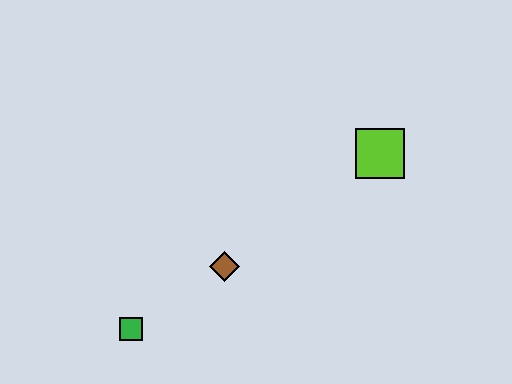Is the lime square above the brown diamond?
Yes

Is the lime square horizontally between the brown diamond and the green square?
No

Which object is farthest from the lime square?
The green square is farthest from the lime square.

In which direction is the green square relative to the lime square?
The green square is to the left of the lime square.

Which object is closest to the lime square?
The brown diamond is closest to the lime square.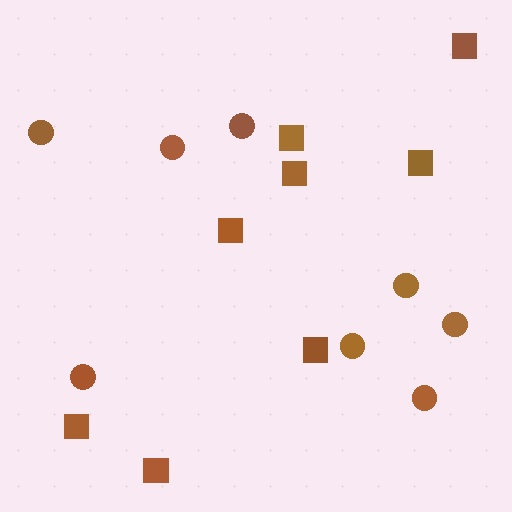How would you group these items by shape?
There are 2 groups: one group of circles (8) and one group of squares (8).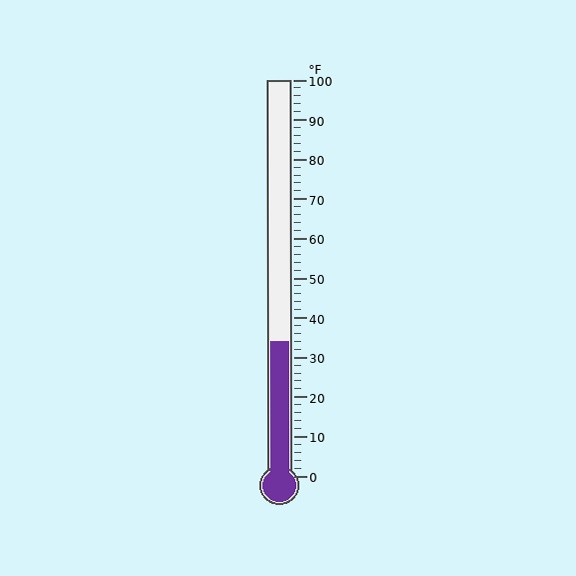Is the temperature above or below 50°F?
The temperature is below 50°F.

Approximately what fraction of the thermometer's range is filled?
The thermometer is filled to approximately 35% of its range.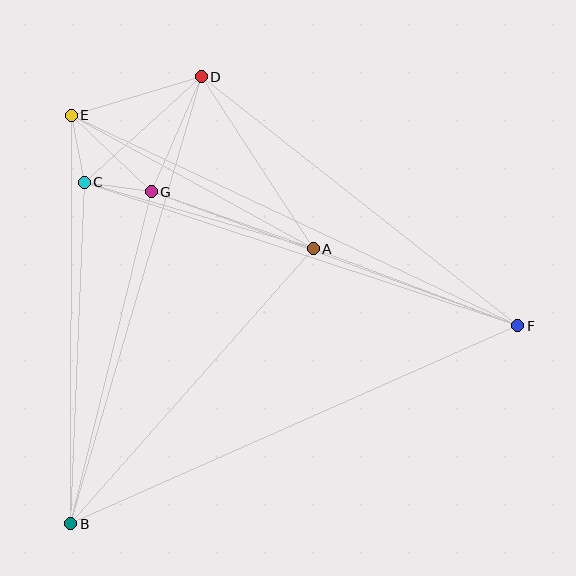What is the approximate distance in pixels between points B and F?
The distance between B and F is approximately 489 pixels.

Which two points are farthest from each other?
Points E and F are farthest from each other.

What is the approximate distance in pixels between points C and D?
The distance between C and D is approximately 158 pixels.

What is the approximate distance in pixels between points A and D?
The distance between A and D is approximately 205 pixels.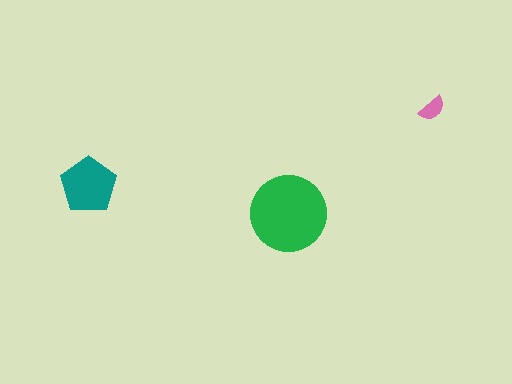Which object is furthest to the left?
The teal pentagon is leftmost.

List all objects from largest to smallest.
The green circle, the teal pentagon, the pink semicircle.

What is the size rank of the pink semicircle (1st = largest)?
3rd.